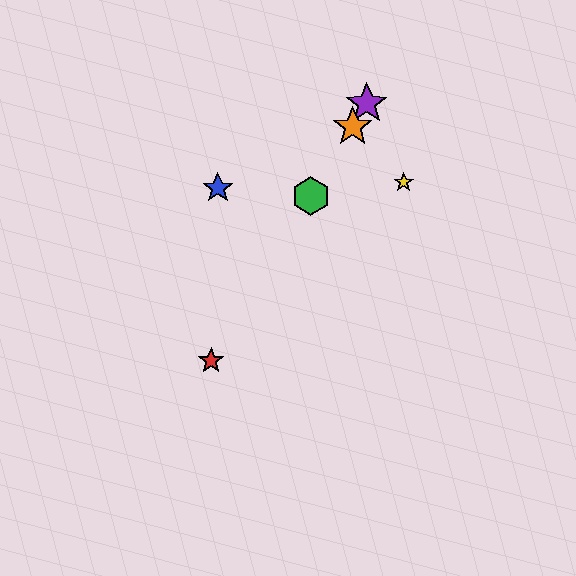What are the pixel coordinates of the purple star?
The purple star is at (367, 104).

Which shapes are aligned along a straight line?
The red star, the green hexagon, the purple star, the orange star are aligned along a straight line.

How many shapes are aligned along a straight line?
4 shapes (the red star, the green hexagon, the purple star, the orange star) are aligned along a straight line.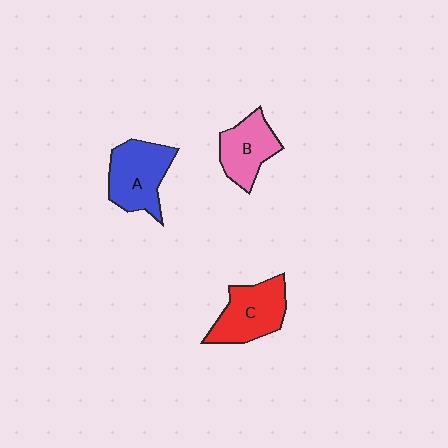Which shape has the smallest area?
Shape B (pink).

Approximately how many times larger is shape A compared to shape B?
Approximately 1.2 times.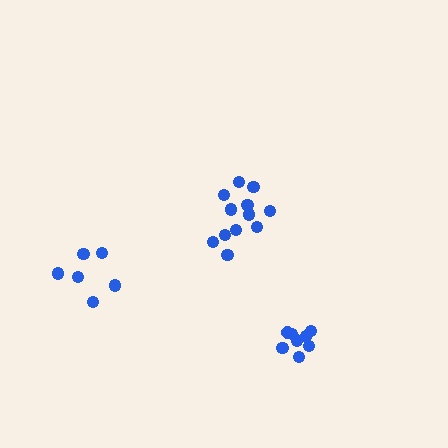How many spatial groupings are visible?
There are 3 spatial groupings.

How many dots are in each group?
Group 1: 12 dots, Group 2: 9 dots, Group 3: 6 dots (27 total).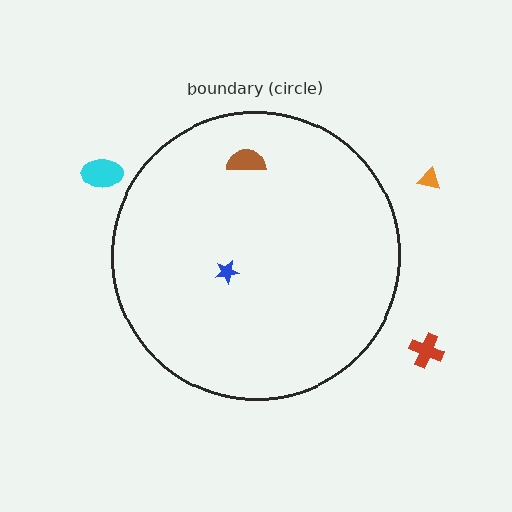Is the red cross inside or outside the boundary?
Outside.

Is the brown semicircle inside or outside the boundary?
Inside.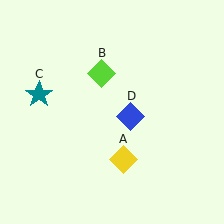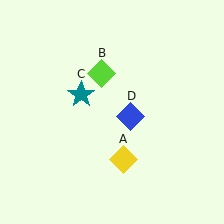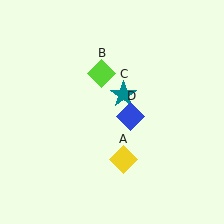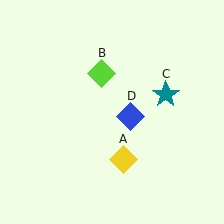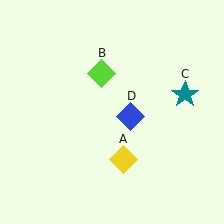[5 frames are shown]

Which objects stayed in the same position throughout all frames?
Yellow diamond (object A) and lime diamond (object B) and blue diamond (object D) remained stationary.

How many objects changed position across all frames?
1 object changed position: teal star (object C).